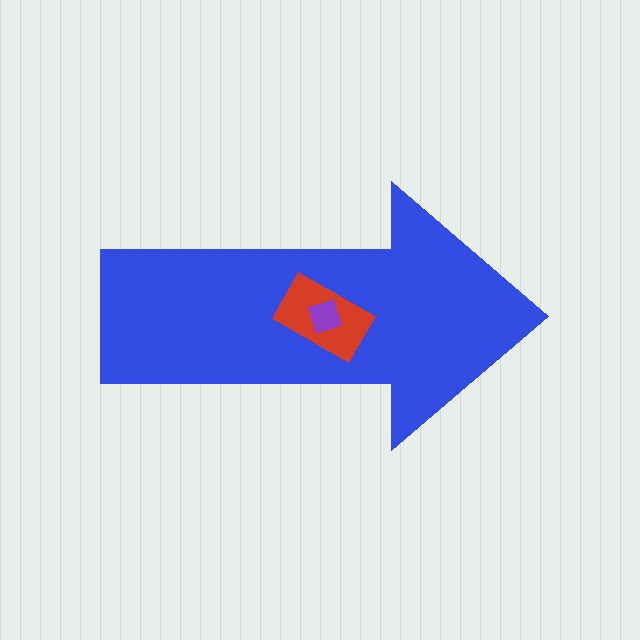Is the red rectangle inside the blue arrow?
Yes.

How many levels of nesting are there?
3.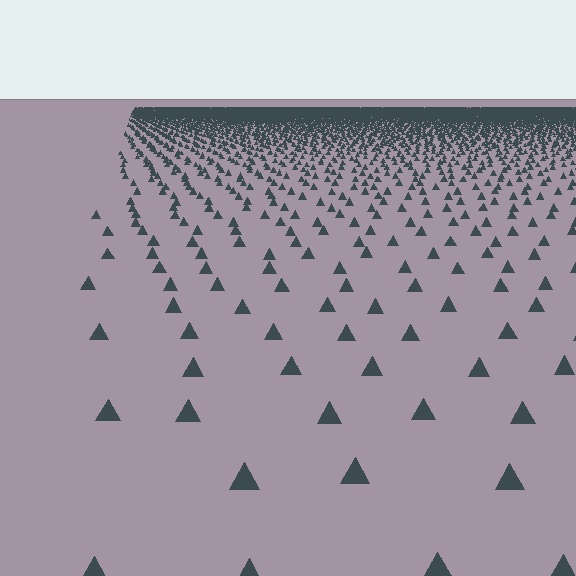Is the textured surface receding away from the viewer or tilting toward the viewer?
The surface is receding away from the viewer. Texture elements get smaller and denser toward the top.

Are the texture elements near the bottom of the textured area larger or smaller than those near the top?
Larger. Near the bottom, elements are closer to the viewer and appear at a bigger on-screen size.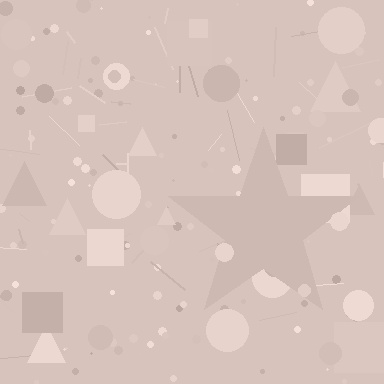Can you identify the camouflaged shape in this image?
The camouflaged shape is a star.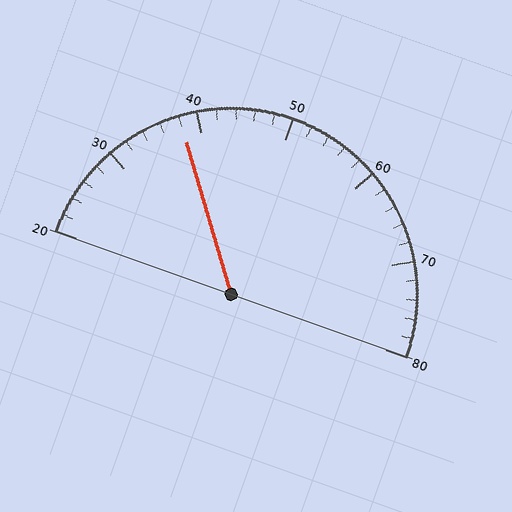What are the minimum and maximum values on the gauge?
The gauge ranges from 20 to 80.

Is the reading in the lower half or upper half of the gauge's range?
The reading is in the lower half of the range (20 to 80).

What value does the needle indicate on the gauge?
The needle indicates approximately 38.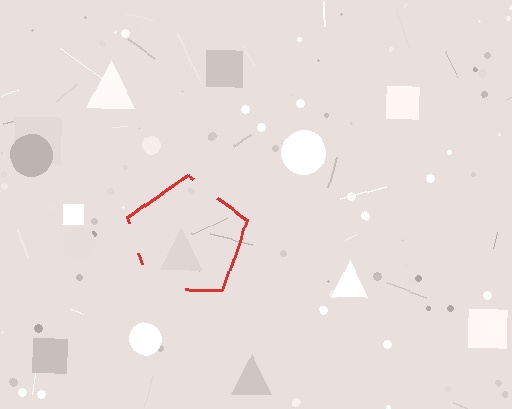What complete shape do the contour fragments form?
The contour fragments form a pentagon.